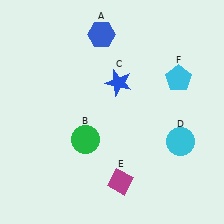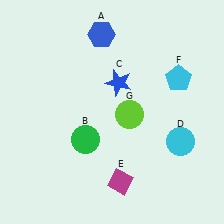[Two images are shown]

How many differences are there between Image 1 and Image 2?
There is 1 difference between the two images.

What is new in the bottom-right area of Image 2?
A lime circle (G) was added in the bottom-right area of Image 2.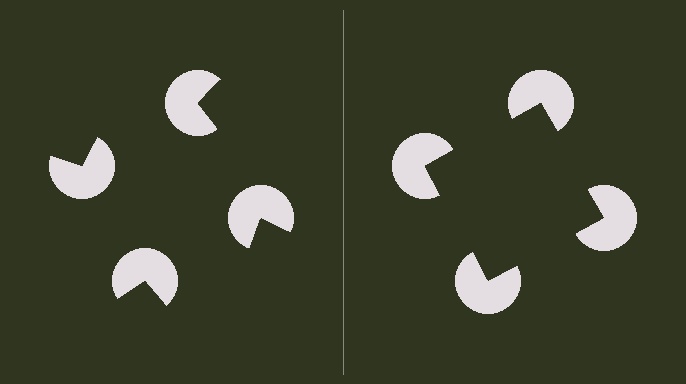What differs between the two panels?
The pac-man discs are positioned identically on both sides; only the wedge orientations differ. On the right they align to a square; on the left they are misaligned.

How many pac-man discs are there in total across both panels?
8 — 4 on each side.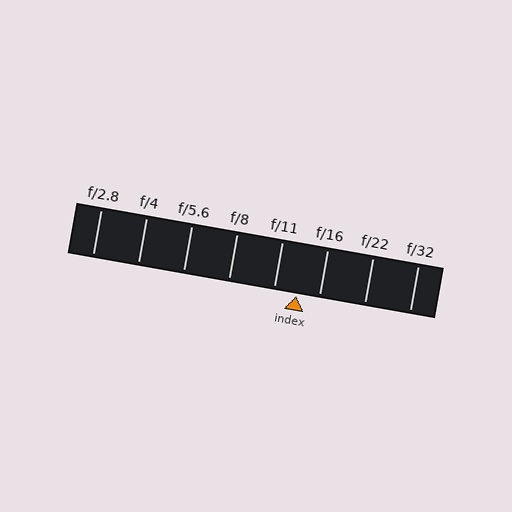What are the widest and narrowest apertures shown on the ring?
The widest aperture shown is f/2.8 and the narrowest is f/32.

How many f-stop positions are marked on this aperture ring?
There are 8 f-stop positions marked.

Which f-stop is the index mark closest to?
The index mark is closest to f/16.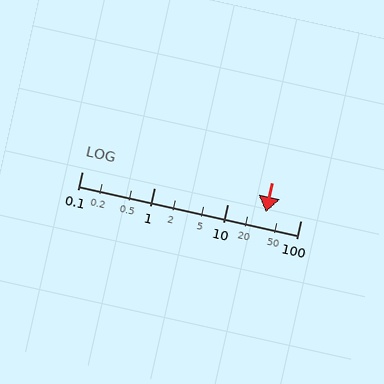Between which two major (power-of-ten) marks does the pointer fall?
The pointer is between 10 and 100.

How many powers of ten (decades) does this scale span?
The scale spans 3 decades, from 0.1 to 100.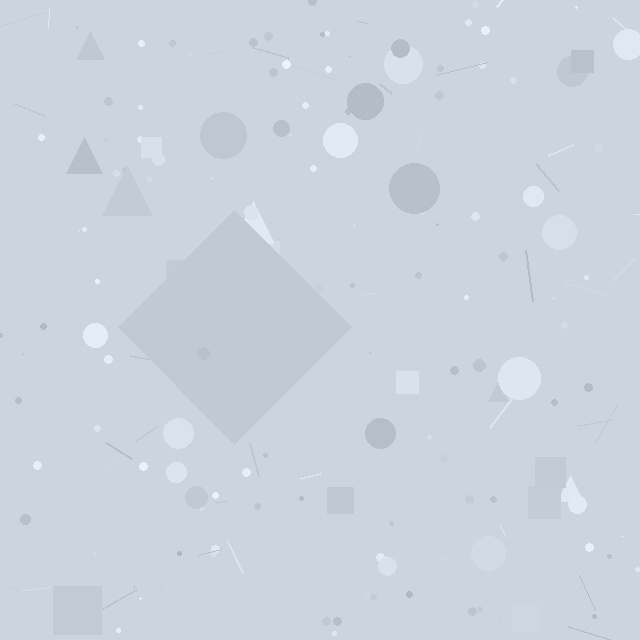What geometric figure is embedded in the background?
A diamond is embedded in the background.